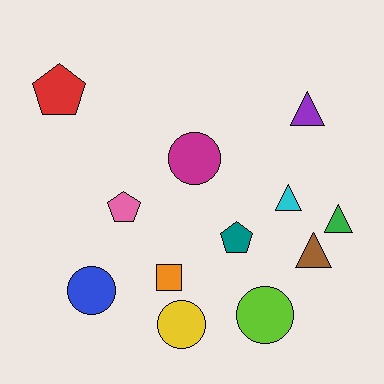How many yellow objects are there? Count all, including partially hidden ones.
There is 1 yellow object.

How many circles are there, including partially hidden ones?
There are 4 circles.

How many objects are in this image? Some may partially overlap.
There are 12 objects.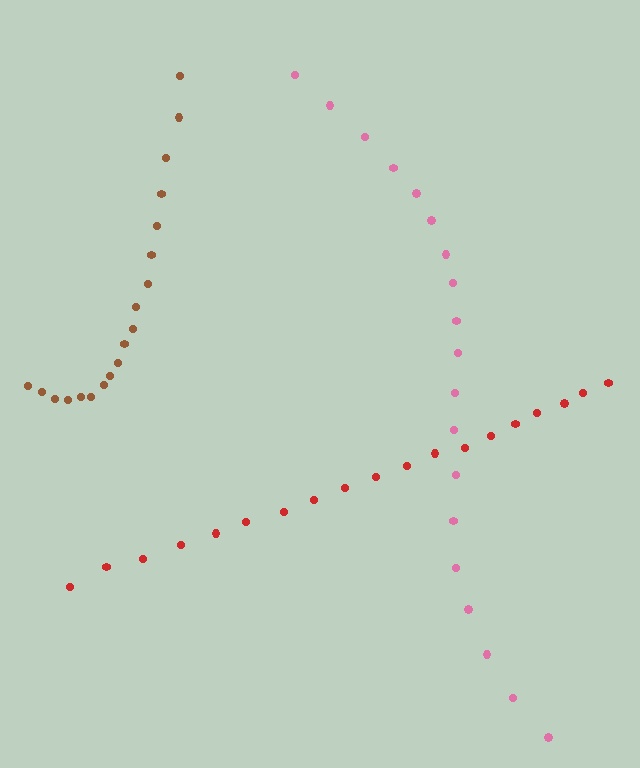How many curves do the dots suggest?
There are 3 distinct paths.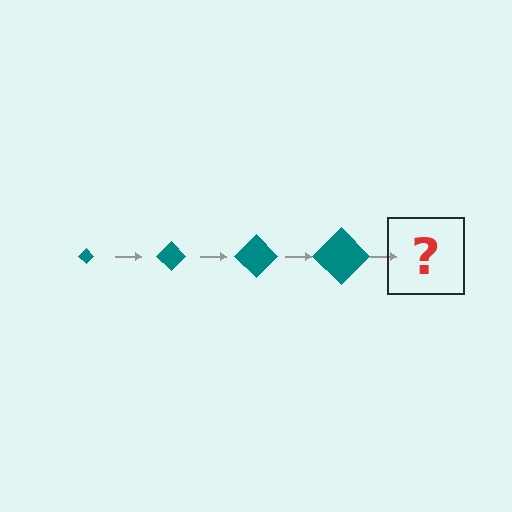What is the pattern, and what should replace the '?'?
The pattern is that the diamond gets progressively larger each step. The '?' should be a teal diamond, larger than the previous one.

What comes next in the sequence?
The next element should be a teal diamond, larger than the previous one.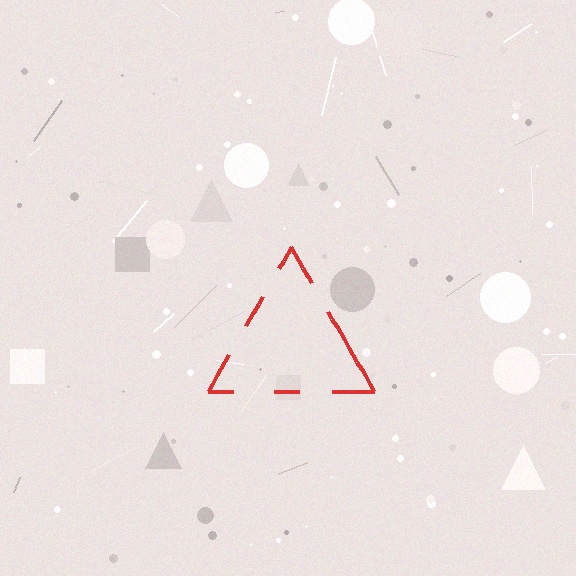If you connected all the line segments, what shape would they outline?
They would outline a triangle.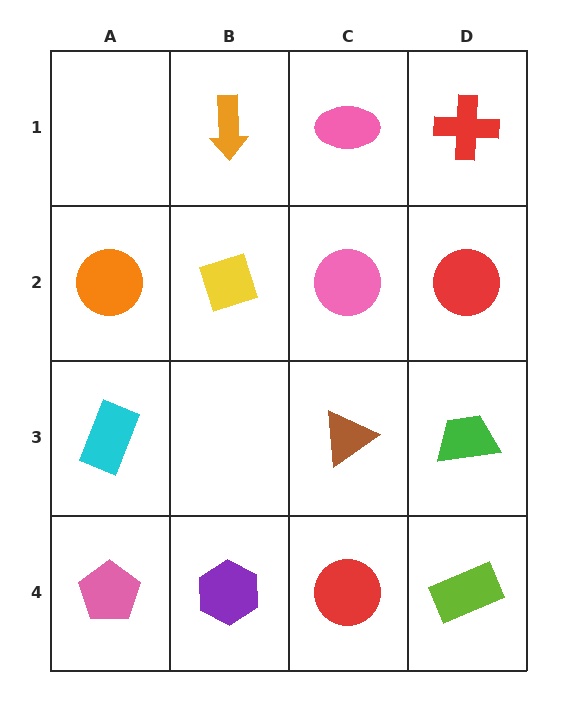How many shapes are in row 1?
3 shapes.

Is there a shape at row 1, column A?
No, that cell is empty.